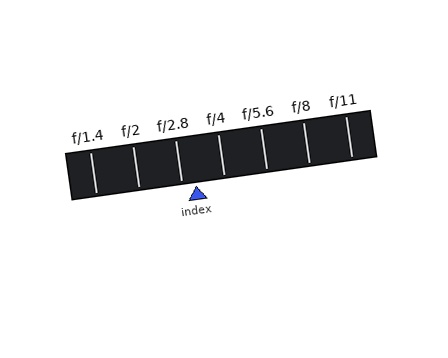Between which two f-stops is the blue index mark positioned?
The index mark is between f/2.8 and f/4.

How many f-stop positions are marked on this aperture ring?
There are 7 f-stop positions marked.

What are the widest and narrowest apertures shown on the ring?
The widest aperture shown is f/1.4 and the narrowest is f/11.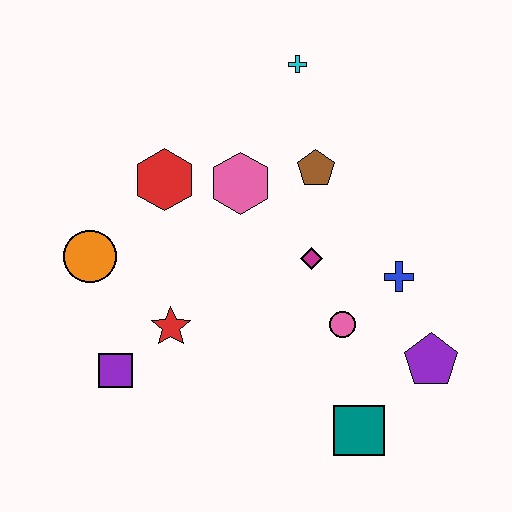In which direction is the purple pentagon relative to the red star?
The purple pentagon is to the right of the red star.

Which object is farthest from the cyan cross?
The teal square is farthest from the cyan cross.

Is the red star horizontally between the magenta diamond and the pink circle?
No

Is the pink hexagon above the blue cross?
Yes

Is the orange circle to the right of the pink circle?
No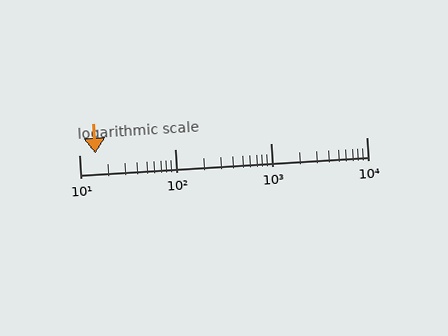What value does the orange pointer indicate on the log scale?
The pointer indicates approximately 15.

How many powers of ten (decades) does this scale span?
The scale spans 3 decades, from 10 to 10000.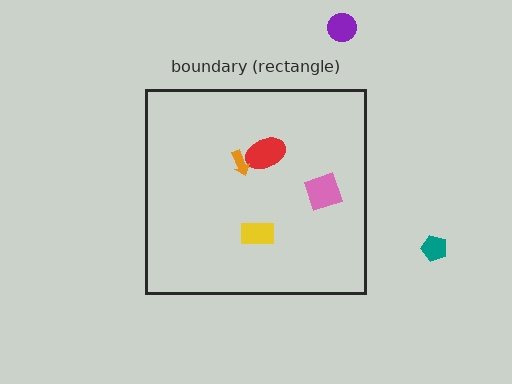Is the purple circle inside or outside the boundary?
Outside.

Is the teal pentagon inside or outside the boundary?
Outside.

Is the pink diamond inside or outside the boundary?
Inside.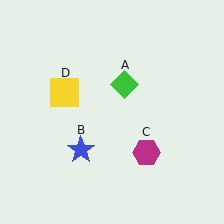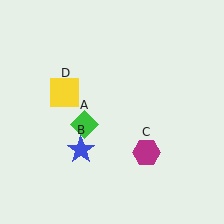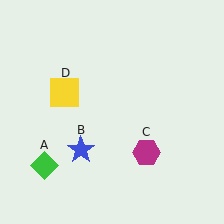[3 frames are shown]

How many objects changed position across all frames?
1 object changed position: green diamond (object A).